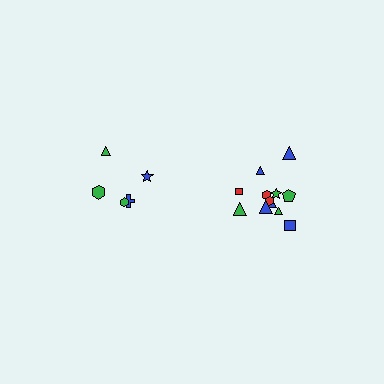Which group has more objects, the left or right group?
The right group.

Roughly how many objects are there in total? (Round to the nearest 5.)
Roughly 15 objects in total.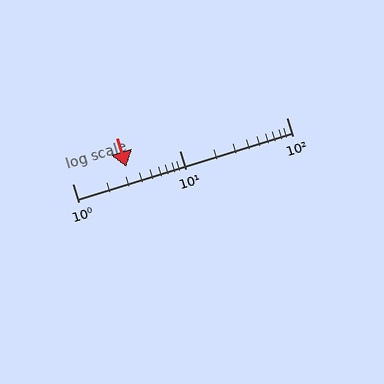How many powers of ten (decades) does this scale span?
The scale spans 2 decades, from 1 to 100.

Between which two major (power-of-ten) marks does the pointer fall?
The pointer is between 1 and 10.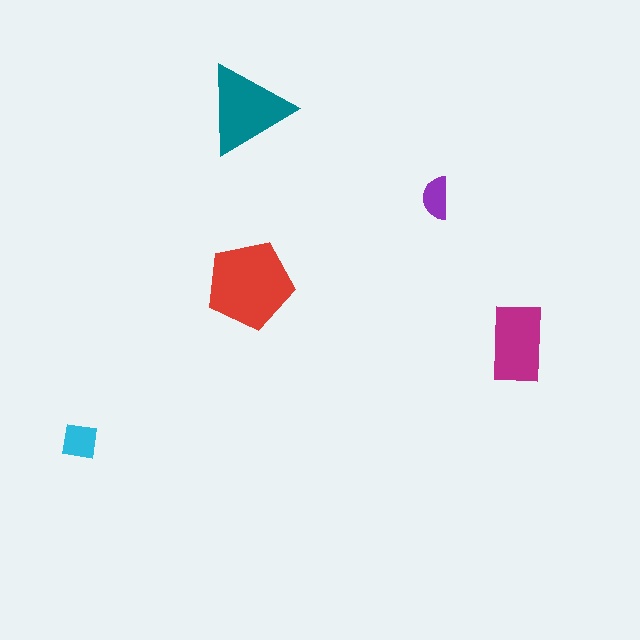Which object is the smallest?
The purple semicircle.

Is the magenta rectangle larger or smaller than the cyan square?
Larger.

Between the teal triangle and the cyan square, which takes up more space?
The teal triangle.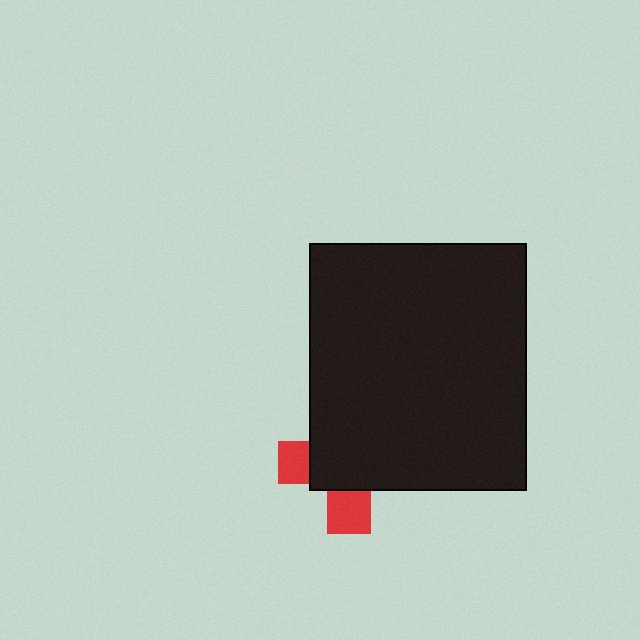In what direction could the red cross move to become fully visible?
The red cross could move toward the lower-left. That would shift it out from behind the black rectangle entirely.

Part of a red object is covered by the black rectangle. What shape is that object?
It is a cross.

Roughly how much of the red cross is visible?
A small part of it is visible (roughly 31%).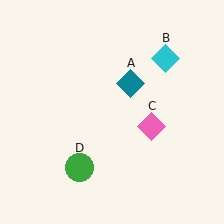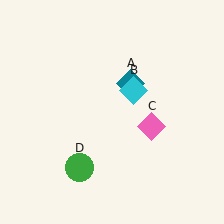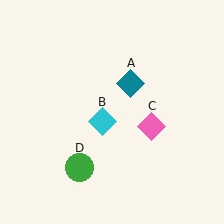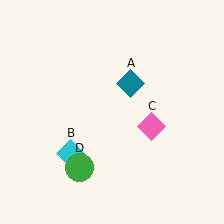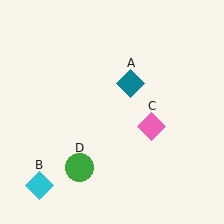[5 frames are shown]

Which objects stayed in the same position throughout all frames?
Teal diamond (object A) and pink diamond (object C) and green circle (object D) remained stationary.